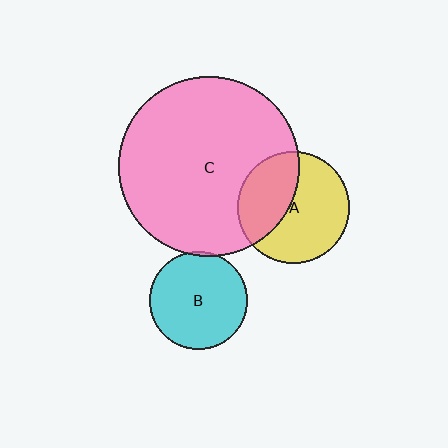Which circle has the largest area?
Circle C (pink).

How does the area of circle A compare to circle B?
Approximately 1.3 times.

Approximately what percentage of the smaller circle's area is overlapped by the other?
Approximately 40%.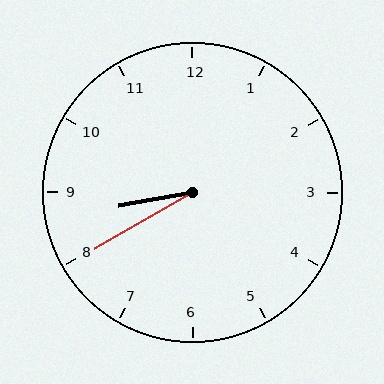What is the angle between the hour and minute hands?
Approximately 20 degrees.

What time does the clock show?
8:40.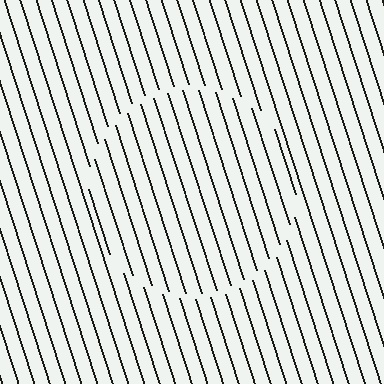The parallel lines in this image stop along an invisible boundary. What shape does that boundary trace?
An illusory circle. The interior of the shape contains the same grating, shifted by half a period — the contour is defined by the phase discontinuity where line-ends from the inner and outer gratings abut.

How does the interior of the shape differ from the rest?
The interior of the shape contains the same grating, shifted by half a period — the contour is defined by the phase discontinuity where line-ends from the inner and outer gratings abut.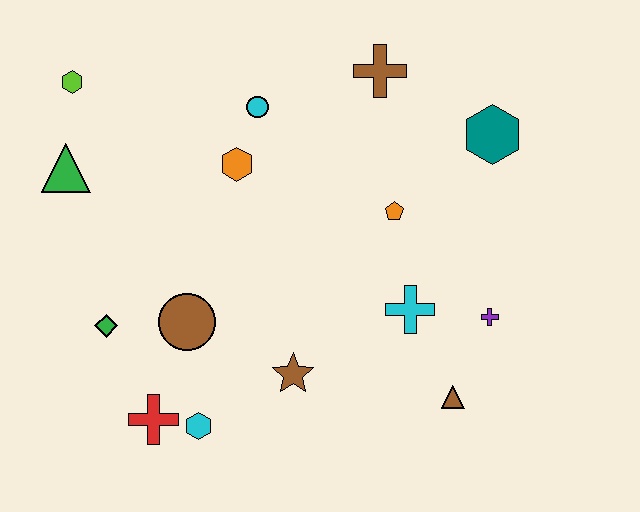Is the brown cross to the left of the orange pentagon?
Yes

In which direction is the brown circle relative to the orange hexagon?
The brown circle is below the orange hexagon.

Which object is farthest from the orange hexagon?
The brown triangle is farthest from the orange hexagon.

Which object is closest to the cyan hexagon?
The red cross is closest to the cyan hexagon.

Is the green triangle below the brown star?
No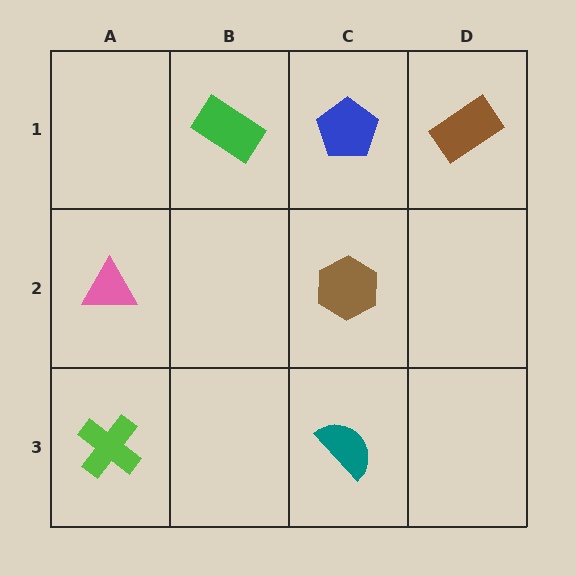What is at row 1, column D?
A brown rectangle.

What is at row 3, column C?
A teal semicircle.